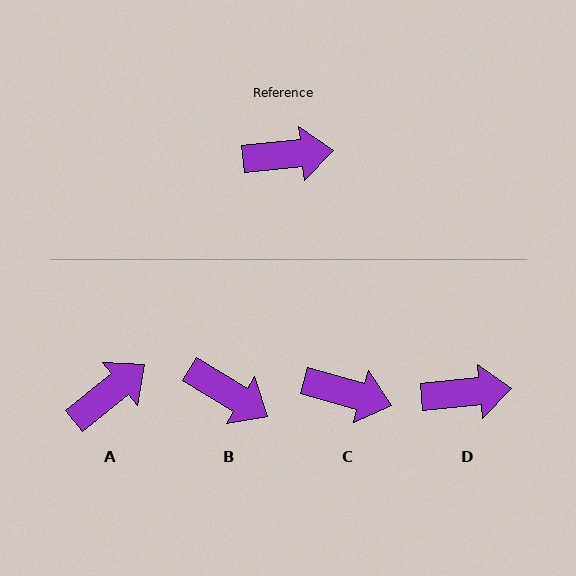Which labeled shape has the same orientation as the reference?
D.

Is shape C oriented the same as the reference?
No, it is off by about 21 degrees.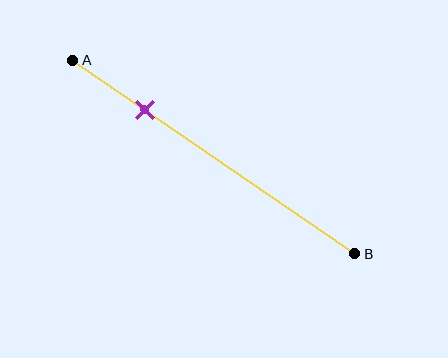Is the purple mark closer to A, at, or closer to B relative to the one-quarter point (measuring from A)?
The purple mark is approximately at the one-quarter point of segment AB.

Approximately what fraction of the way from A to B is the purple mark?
The purple mark is approximately 25% of the way from A to B.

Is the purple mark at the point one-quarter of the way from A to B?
Yes, the mark is approximately at the one-quarter point.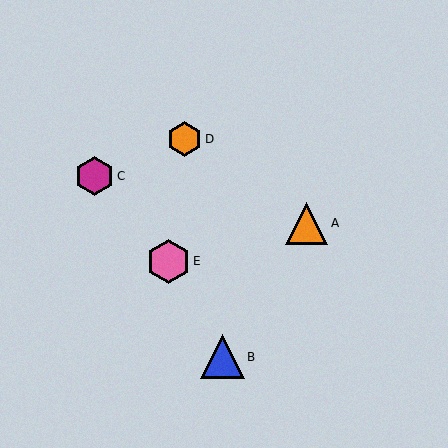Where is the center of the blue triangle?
The center of the blue triangle is at (222, 357).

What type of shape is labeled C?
Shape C is a magenta hexagon.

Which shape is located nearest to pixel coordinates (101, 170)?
The magenta hexagon (labeled C) at (95, 176) is nearest to that location.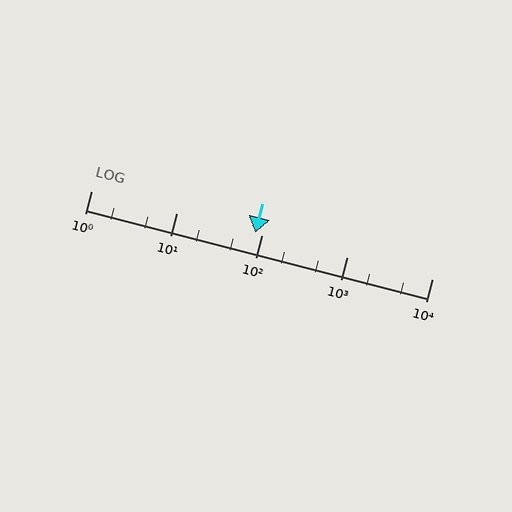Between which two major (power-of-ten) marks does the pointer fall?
The pointer is between 10 and 100.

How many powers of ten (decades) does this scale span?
The scale spans 4 decades, from 1 to 10000.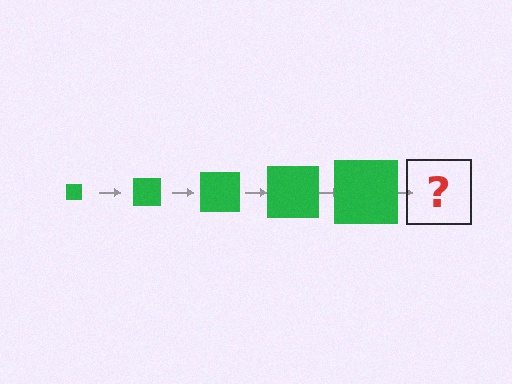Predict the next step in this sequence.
The next step is a green square, larger than the previous one.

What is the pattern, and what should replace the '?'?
The pattern is that the square gets progressively larger each step. The '?' should be a green square, larger than the previous one.